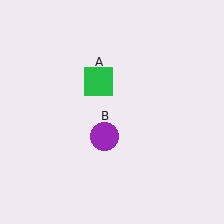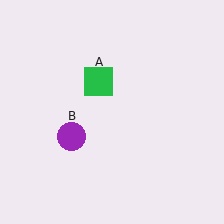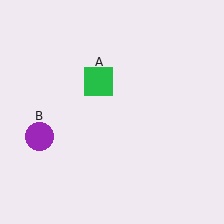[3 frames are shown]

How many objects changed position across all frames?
1 object changed position: purple circle (object B).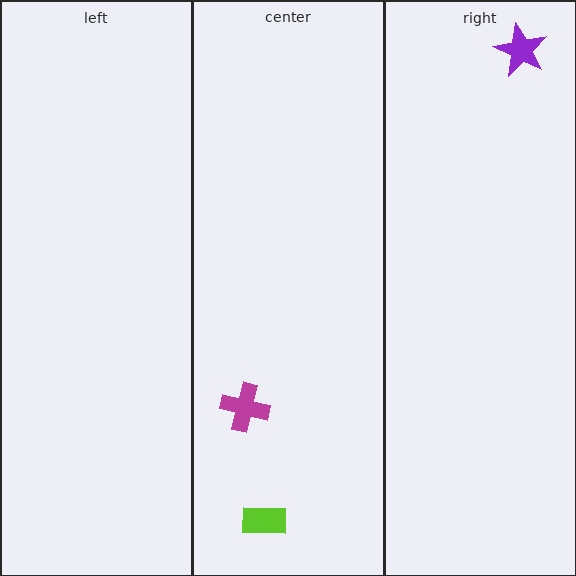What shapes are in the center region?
The lime rectangle, the magenta cross.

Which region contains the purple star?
The right region.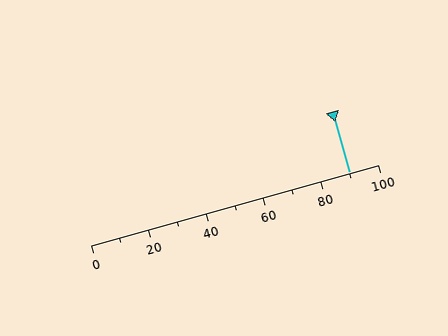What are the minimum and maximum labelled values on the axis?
The axis runs from 0 to 100.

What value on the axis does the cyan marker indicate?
The marker indicates approximately 90.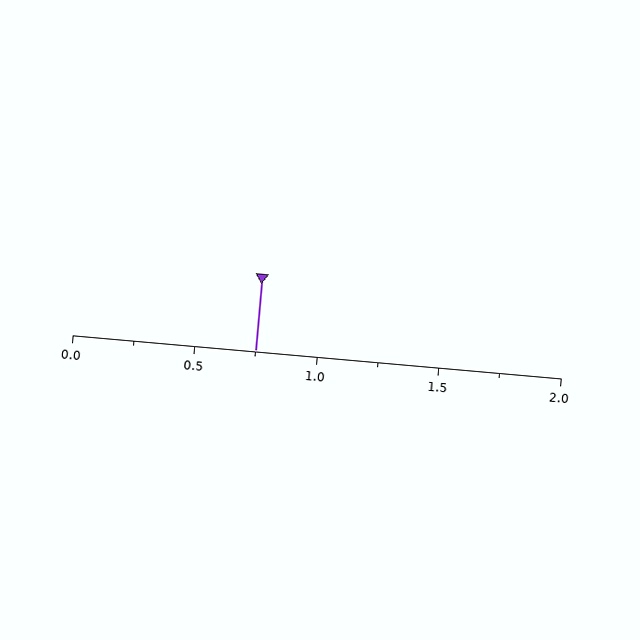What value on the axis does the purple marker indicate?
The marker indicates approximately 0.75.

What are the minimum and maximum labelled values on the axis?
The axis runs from 0.0 to 2.0.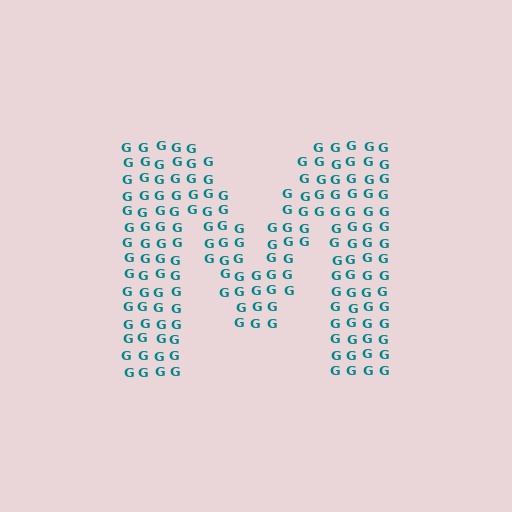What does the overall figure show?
The overall figure shows the letter M.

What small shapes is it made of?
It is made of small letter G's.